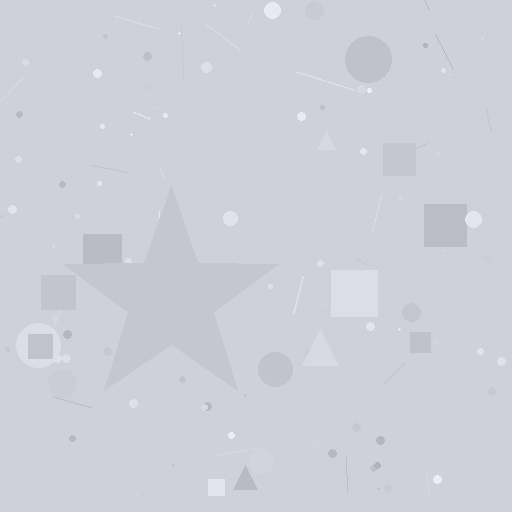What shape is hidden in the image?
A star is hidden in the image.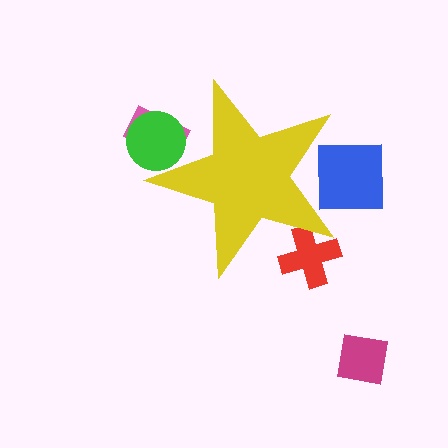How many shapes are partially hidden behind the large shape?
4 shapes are partially hidden.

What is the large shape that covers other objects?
A yellow star.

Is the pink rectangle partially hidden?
Yes, the pink rectangle is partially hidden behind the yellow star.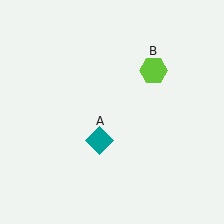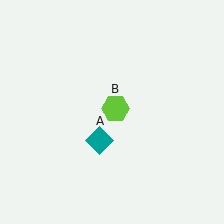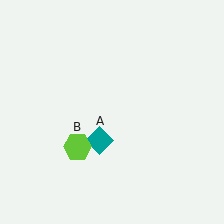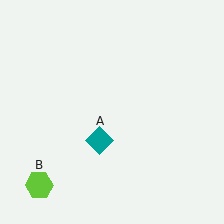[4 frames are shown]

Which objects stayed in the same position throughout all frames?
Teal diamond (object A) remained stationary.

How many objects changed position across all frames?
1 object changed position: lime hexagon (object B).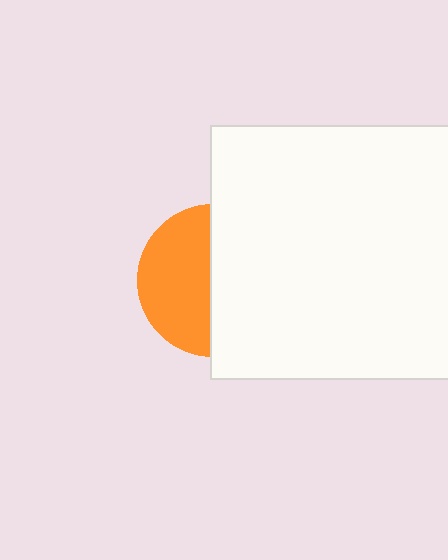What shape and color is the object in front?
The object in front is a white square.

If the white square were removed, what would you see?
You would see the complete orange circle.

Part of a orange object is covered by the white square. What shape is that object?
It is a circle.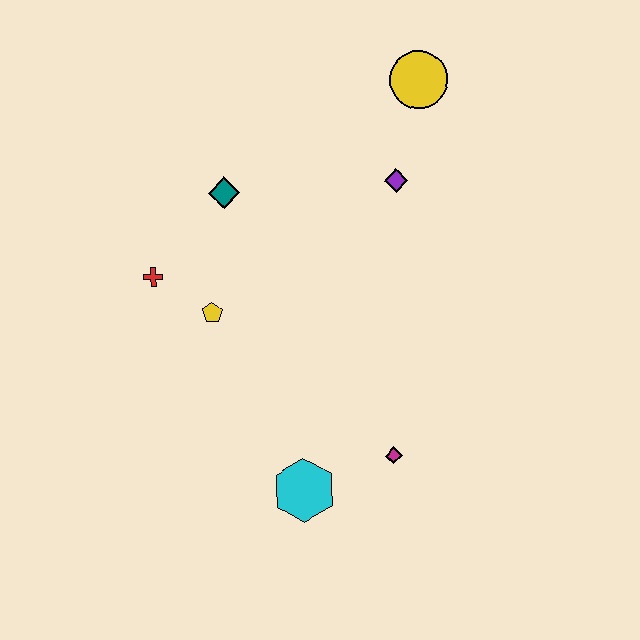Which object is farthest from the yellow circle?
The cyan hexagon is farthest from the yellow circle.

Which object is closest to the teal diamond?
The red cross is closest to the teal diamond.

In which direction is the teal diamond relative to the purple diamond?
The teal diamond is to the left of the purple diamond.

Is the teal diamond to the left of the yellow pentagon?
No